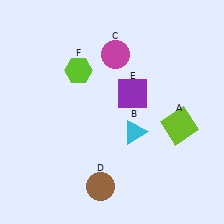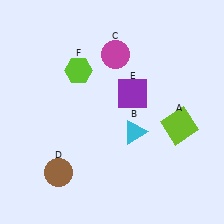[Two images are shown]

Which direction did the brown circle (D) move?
The brown circle (D) moved left.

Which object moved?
The brown circle (D) moved left.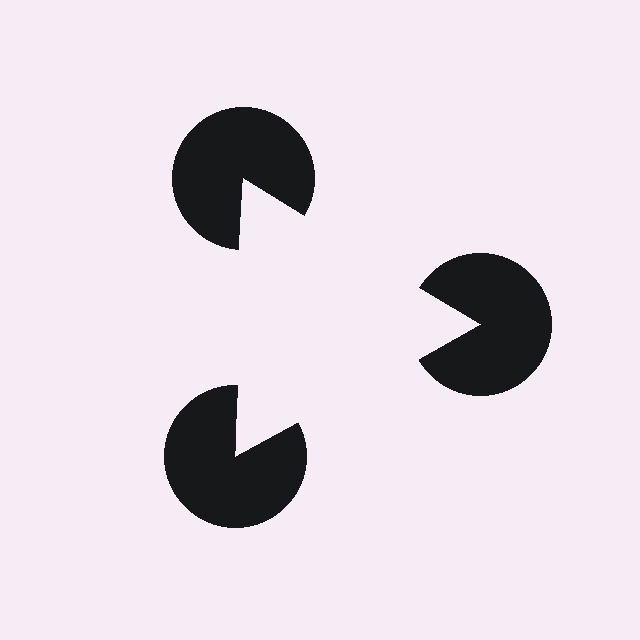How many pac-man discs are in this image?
There are 3 — one at each vertex of the illusory triangle.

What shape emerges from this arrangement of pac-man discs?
An illusory triangle — its edges are inferred from the aligned wedge cuts in the pac-man discs, not physically drawn.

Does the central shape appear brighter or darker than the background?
It typically appears slightly brighter than the background, even though no actual brightness change is drawn.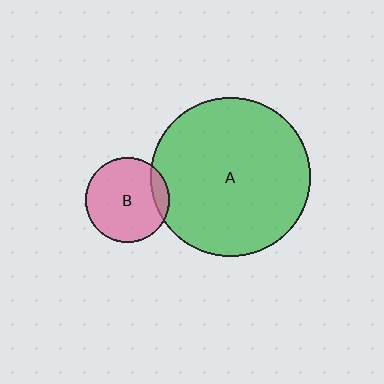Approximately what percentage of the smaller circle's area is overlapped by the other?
Approximately 10%.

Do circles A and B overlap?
Yes.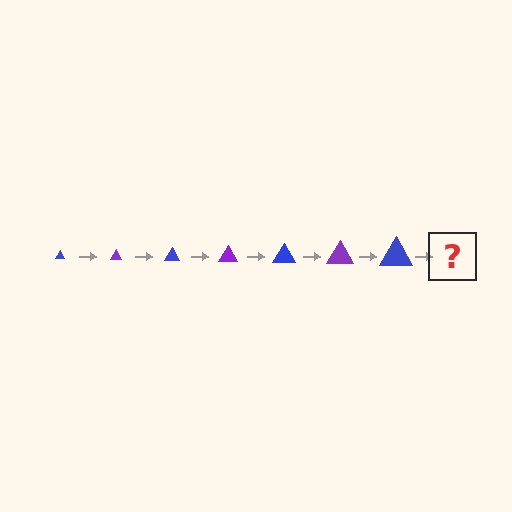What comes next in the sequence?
The next element should be a purple triangle, larger than the previous one.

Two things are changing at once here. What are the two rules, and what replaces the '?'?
The two rules are that the triangle grows larger each step and the color cycles through blue and purple. The '?' should be a purple triangle, larger than the previous one.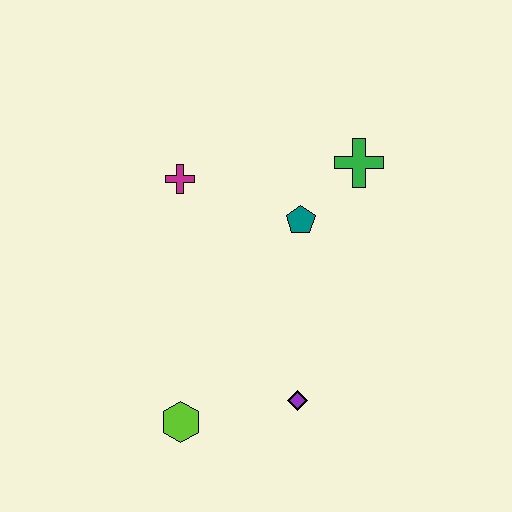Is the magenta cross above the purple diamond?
Yes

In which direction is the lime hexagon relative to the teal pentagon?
The lime hexagon is below the teal pentagon.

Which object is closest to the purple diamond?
The lime hexagon is closest to the purple diamond.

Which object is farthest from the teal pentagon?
The lime hexagon is farthest from the teal pentagon.